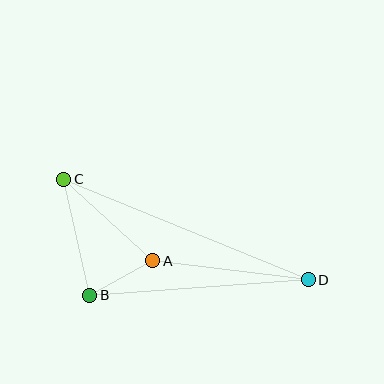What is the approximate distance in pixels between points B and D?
The distance between B and D is approximately 219 pixels.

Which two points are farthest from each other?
Points C and D are farthest from each other.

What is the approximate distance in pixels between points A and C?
The distance between A and C is approximately 120 pixels.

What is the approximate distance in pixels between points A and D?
The distance between A and D is approximately 157 pixels.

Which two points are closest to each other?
Points A and B are closest to each other.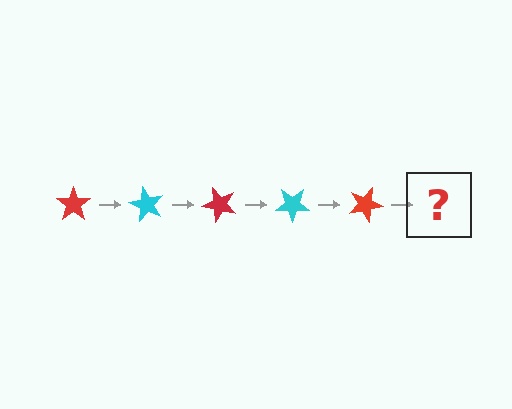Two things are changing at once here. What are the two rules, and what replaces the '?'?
The two rules are that it rotates 60 degrees each step and the color cycles through red and cyan. The '?' should be a cyan star, rotated 300 degrees from the start.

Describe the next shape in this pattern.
It should be a cyan star, rotated 300 degrees from the start.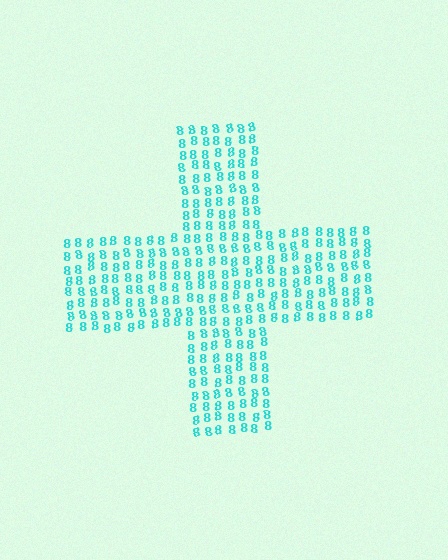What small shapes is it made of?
It is made of small digit 8's.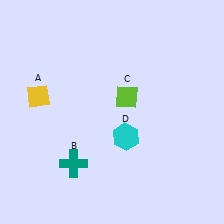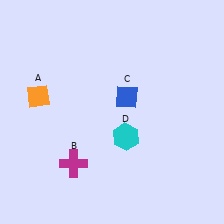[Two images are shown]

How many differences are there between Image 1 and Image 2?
There are 3 differences between the two images.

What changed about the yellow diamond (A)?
In Image 1, A is yellow. In Image 2, it changed to orange.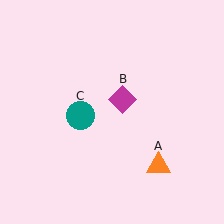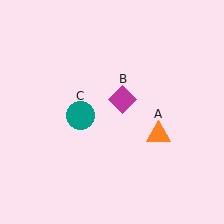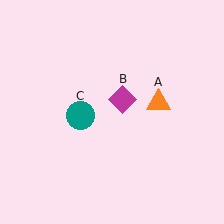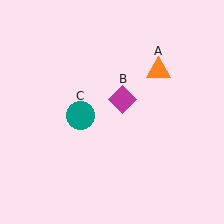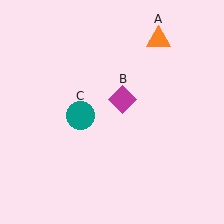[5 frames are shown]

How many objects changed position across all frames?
1 object changed position: orange triangle (object A).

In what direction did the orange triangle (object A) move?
The orange triangle (object A) moved up.